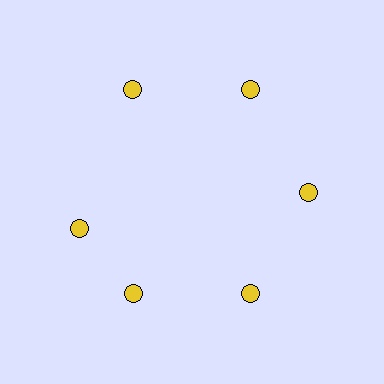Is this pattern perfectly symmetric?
No. The 6 yellow circles are arranged in a ring, but one element near the 9 o'clock position is rotated out of alignment along the ring, breaking the 6-fold rotational symmetry.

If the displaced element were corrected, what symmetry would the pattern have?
It would have 6-fold rotational symmetry — the pattern would map onto itself every 60 degrees.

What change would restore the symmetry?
The symmetry would be restored by rotating it back into even spacing with its neighbors so that all 6 circles sit at equal angles and equal distance from the center.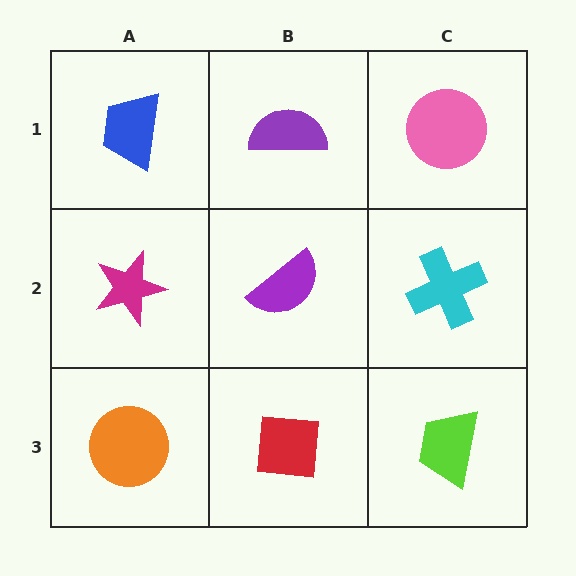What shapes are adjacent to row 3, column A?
A magenta star (row 2, column A), a red square (row 3, column B).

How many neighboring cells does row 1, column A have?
2.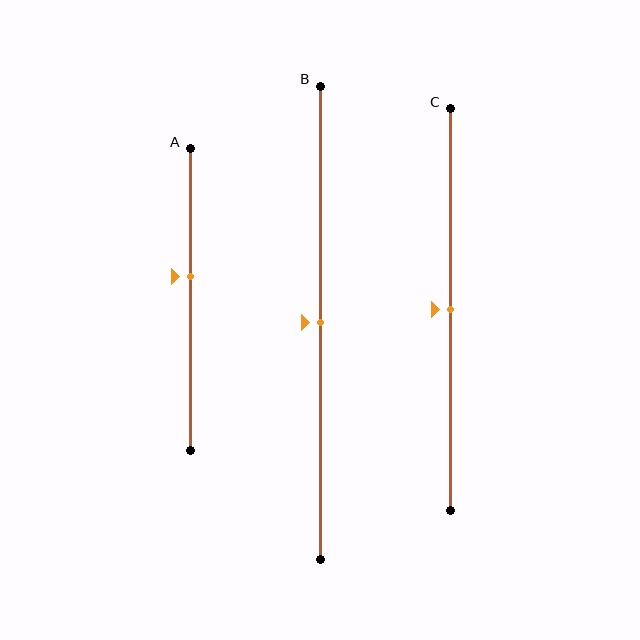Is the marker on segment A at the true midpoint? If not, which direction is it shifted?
No, the marker on segment A is shifted upward by about 8% of the segment length.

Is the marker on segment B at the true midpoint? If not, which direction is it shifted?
Yes, the marker on segment B is at the true midpoint.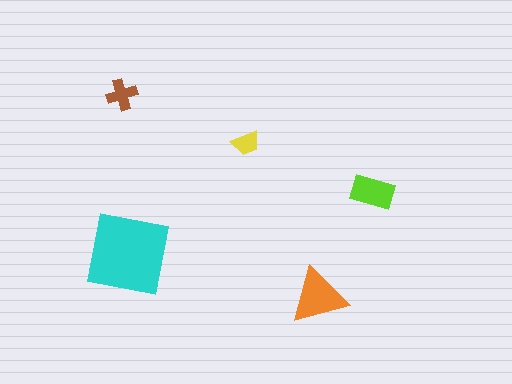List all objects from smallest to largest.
The yellow trapezoid, the brown cross, the lime rectangle, the orange triangle, the cyan square.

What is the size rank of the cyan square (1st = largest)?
1st.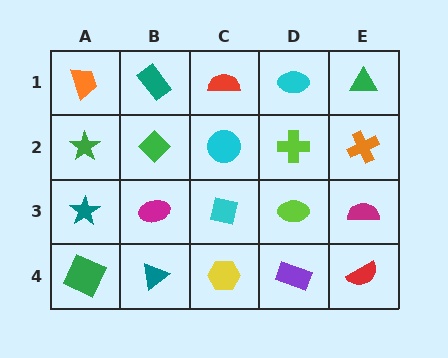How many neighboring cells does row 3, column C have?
4.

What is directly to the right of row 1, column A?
A teal rectangle.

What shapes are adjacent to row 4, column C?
A cyan square (row 3, column C), a teal triangle (row 4, column B), a purple rectangle (row 4, column D).